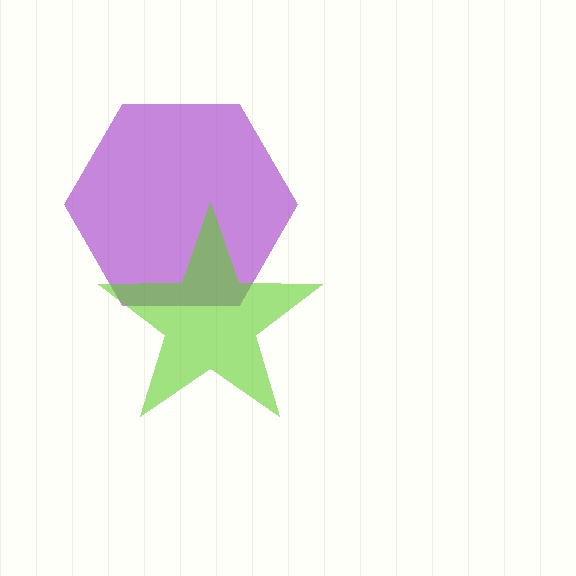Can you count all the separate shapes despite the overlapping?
Yes, there are 2 separate shapes.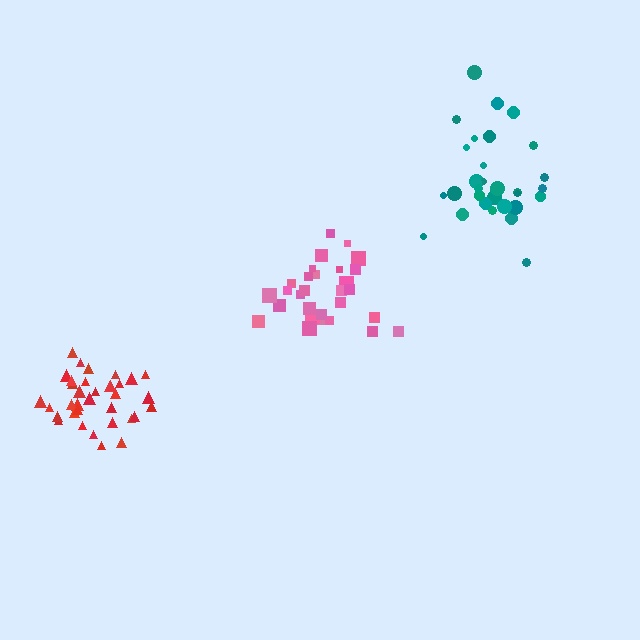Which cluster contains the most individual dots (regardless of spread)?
Red (35).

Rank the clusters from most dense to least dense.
red, pink, teal.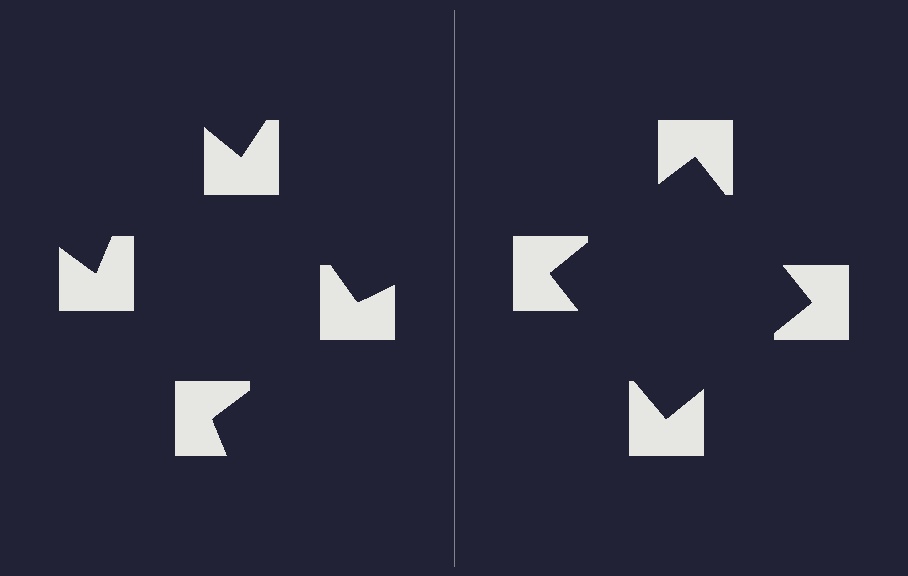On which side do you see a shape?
An illusory square appears on the right side. On the left side the wedge cuts are rotated, so no coherent shape forms.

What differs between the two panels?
The notched squares are positioned identically on both sides; only the wedge orientations differ. On the right they align to a square; on the left they are misaligned.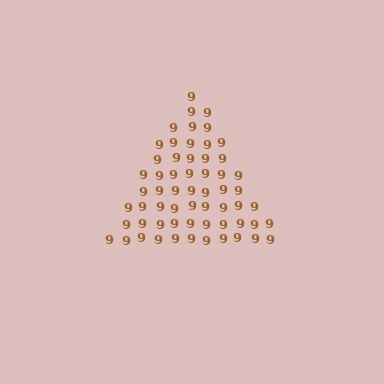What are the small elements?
The small elements are digit 9's.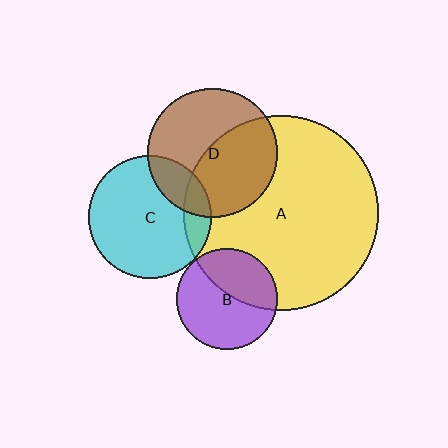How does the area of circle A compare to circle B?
Approximately 3.7 times.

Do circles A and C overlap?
Yes.